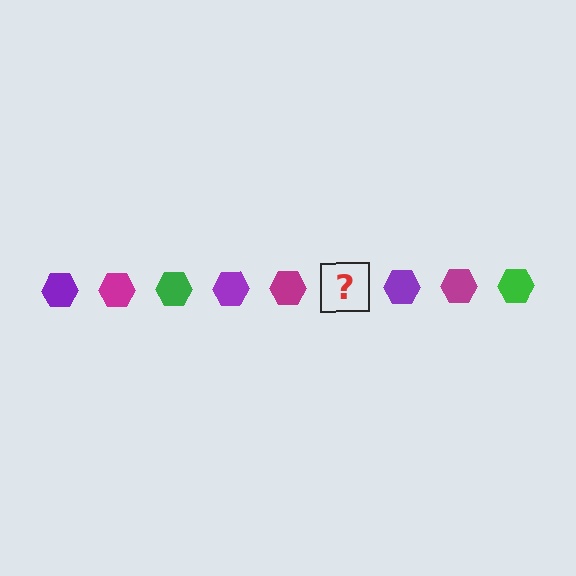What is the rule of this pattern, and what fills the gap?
The rule is that the pattern cycles through purple, magenta, green hexagons. The gap should be filled with a green hexagon.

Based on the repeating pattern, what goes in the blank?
The blank should be a green hexagon.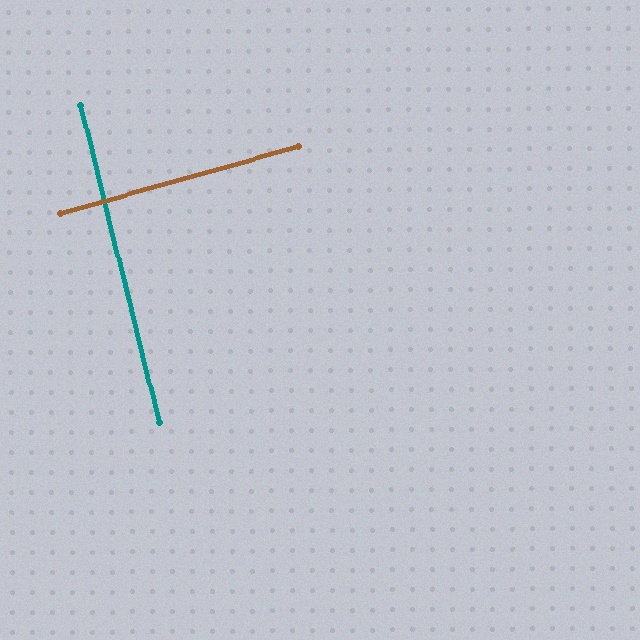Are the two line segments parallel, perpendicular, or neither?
Perpendicular — they meet at approximately 88°.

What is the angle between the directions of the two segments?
Approximately 88 degrees.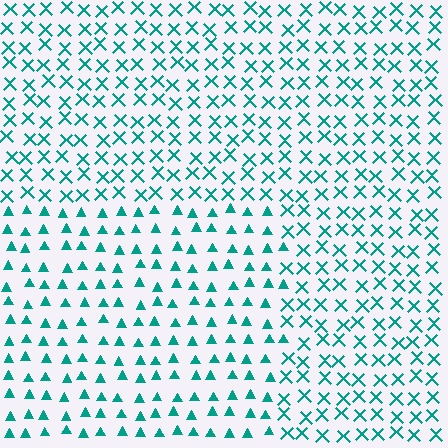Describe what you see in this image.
The image is filled with small teal elements arranged in a uniform grid. A rectangle-shaped region contains triangles, while the surrounding area contains X marks. The boundary is defined purely by the change in element shape.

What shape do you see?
I see a rectangle.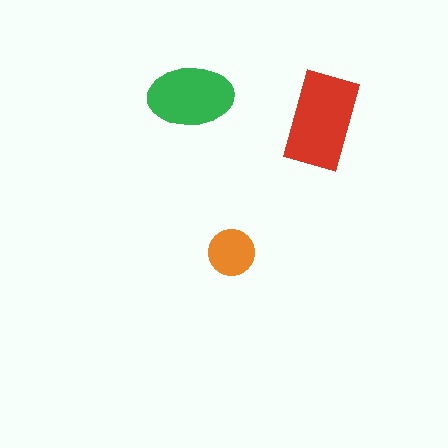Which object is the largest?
The red rectangle.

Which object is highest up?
The green ellipse is topmost.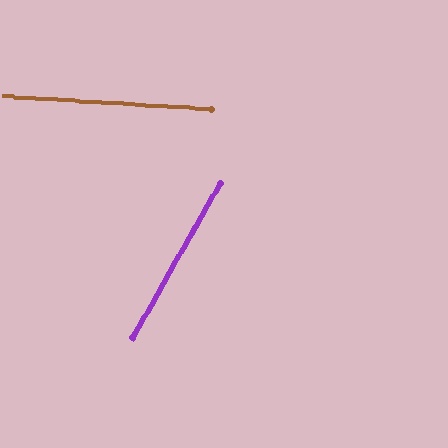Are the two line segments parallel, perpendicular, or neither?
Neither parallel nor perpendicular — they differ by about 64°.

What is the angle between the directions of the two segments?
Approximately 64 degrees.